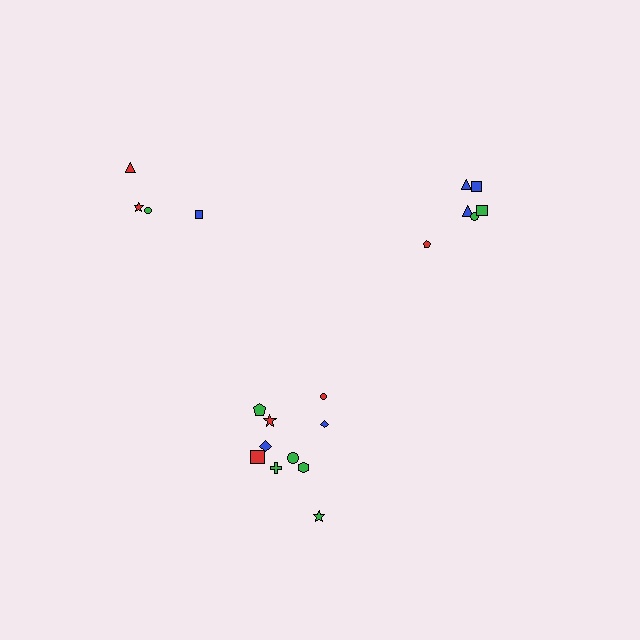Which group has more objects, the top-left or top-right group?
The top-right group.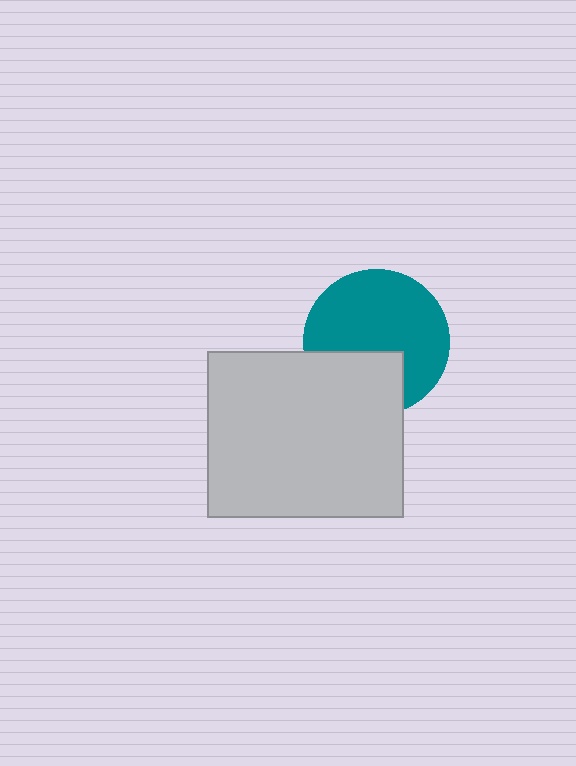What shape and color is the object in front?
The object in front is a light gray rectangle.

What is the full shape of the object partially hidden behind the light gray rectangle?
The partially hidden object is a teal circle.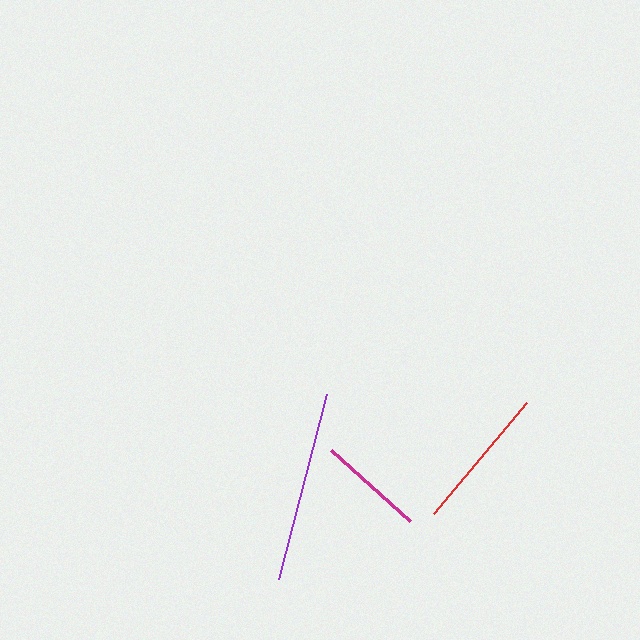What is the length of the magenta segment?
The magenta segment is approximately 107 pixels long.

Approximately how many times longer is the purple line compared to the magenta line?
The purple line is approximately 1.8 times the length of the magenta line.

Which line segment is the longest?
The purple line is the longest at approximately 191 pixels.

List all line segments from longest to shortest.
From longest to shortest: purple, red, magenta.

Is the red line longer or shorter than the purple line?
The purple line is longer than the red line.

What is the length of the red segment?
The red segment is approximately 145 pixels long.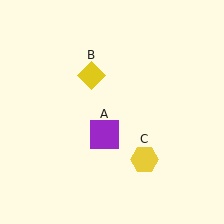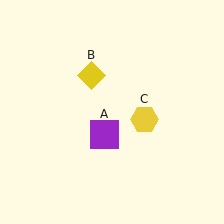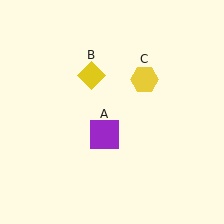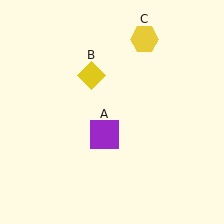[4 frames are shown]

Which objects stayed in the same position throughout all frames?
Purple square (object A) and yellow diamond (object B) remained stationary.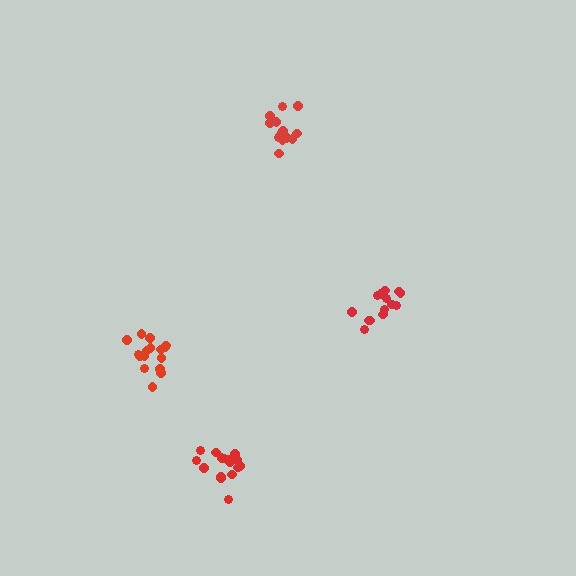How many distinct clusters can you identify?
There are 4 distinct clusters.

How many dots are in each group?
Group 1: 14 dots, Group 2: 15 dots, Group 3: 16 dots, Group 4: 16 dots (61 total).